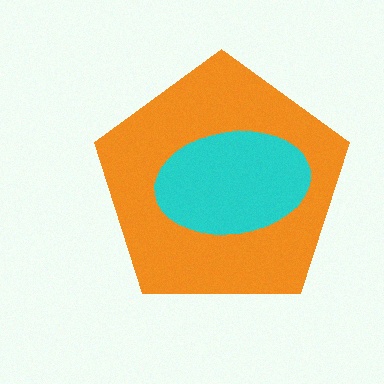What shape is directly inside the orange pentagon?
The cyan ellipse.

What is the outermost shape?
The orange pentagon.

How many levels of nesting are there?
2.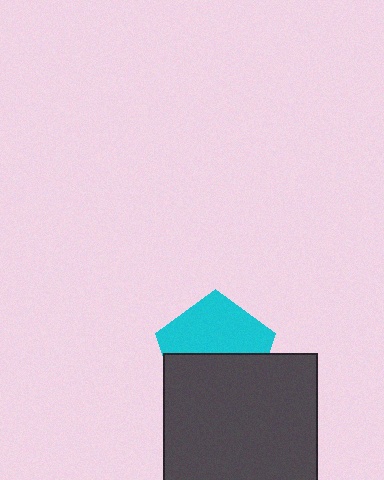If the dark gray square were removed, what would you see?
You would see the complete cyan pentagon.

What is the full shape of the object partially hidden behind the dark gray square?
The partially hidden object is a cyan pentagon.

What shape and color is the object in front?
The object in front is a dark gray square.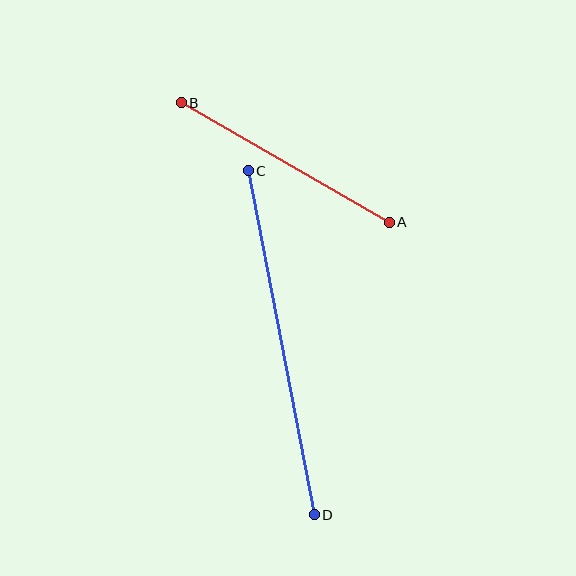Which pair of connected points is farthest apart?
Points C and D are farthest apart.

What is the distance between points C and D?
The distance is approximately 350 pixels.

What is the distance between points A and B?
The distance is approximately 240 pixels.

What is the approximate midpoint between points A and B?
The midpoint is at approximately (285, 162) pixels.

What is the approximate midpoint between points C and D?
The midpoint is at approximately (281, 343) pixels.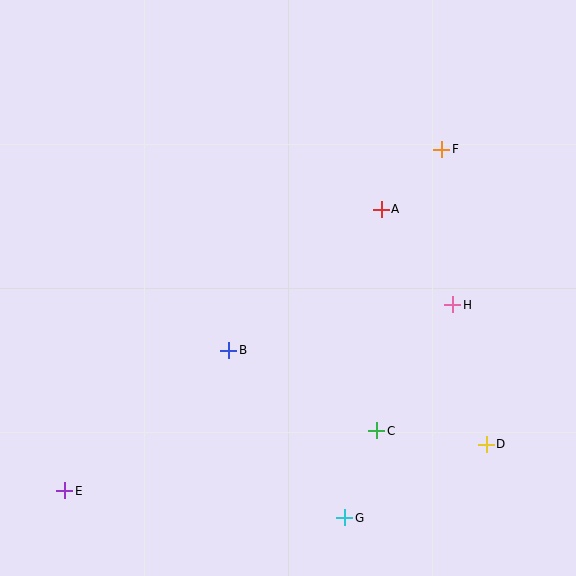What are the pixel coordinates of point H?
Point H is at (452, 305).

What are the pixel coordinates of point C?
Point C is at (377, 431).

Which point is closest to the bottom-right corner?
Point D is closest to the bottom-right corner.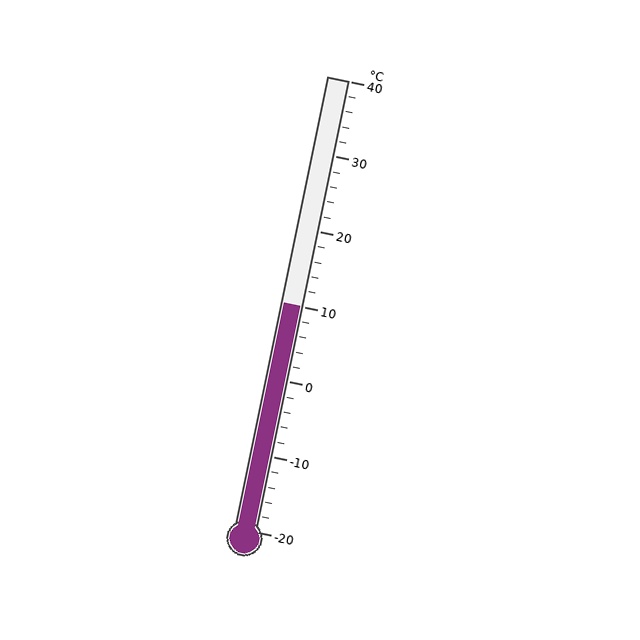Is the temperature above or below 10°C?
The temperature is at 10°C.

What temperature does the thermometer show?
The thermometer shows approximately 10°C.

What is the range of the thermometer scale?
The thermometer scale ranges from -20°C to 40°C.